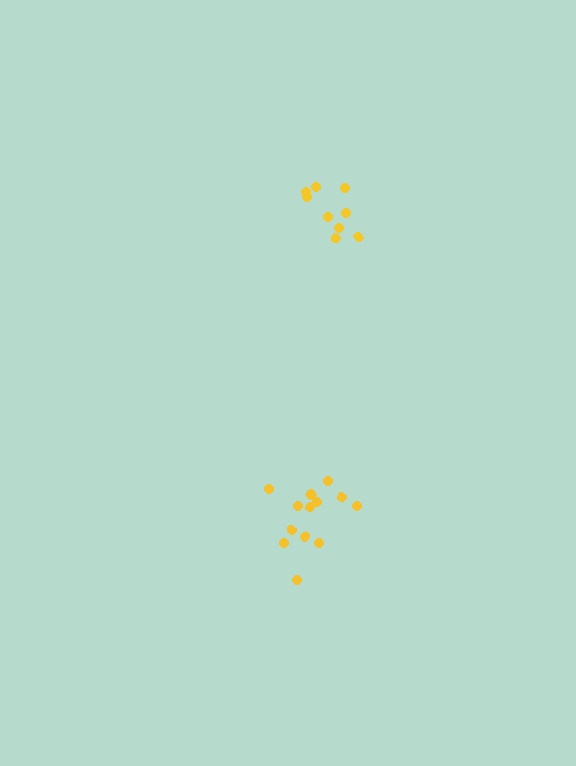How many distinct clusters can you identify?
There are 2 distinct clusters.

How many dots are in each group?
Group 1: 14 dots, Group 2: 9 dots (23 total).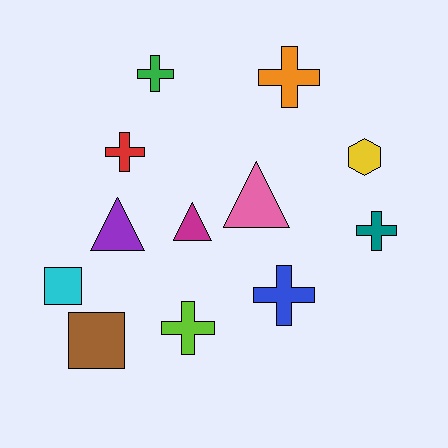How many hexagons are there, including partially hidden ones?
There is 1 hexagon.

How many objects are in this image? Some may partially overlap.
There are 12 objects.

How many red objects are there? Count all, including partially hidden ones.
There is 1 red object.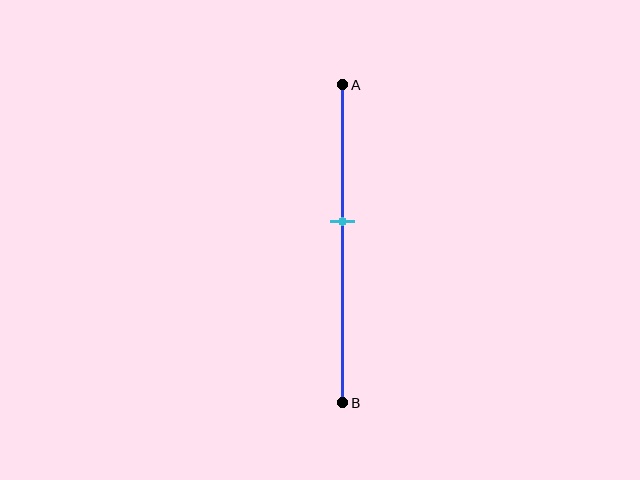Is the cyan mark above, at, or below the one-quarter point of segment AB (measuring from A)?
The cyan mark is below the one-quarter point of segment AB.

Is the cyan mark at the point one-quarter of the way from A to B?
No, the mark is at about 45% from A, not at the 25% one-quarter point.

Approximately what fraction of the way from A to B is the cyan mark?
The cyan mark is approximately 45% of the way from A to B.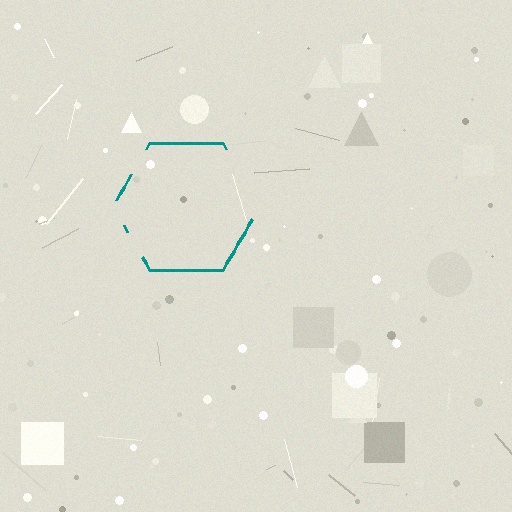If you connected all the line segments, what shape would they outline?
They would outline a hexagon.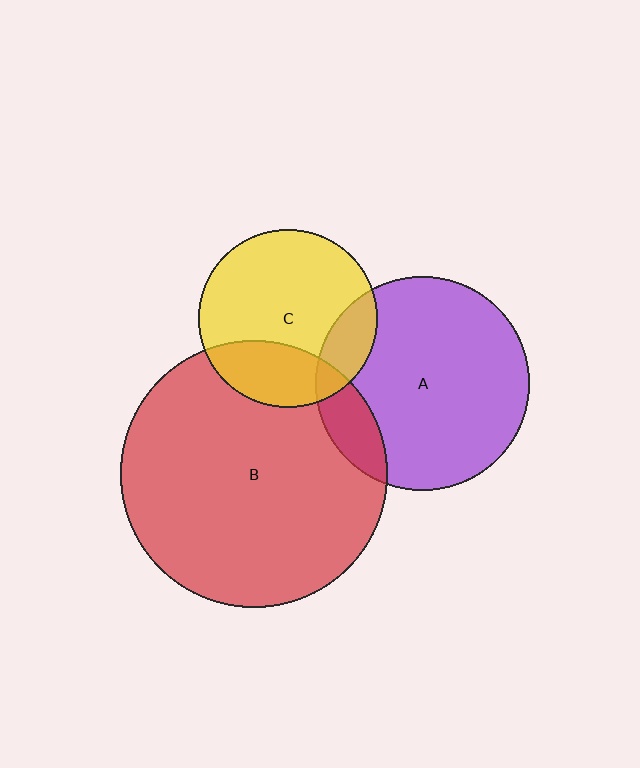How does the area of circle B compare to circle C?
Approximately 2.2 times.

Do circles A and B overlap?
Yes.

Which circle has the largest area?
Circle B (red).